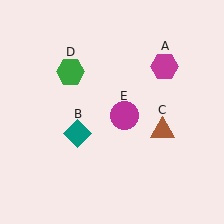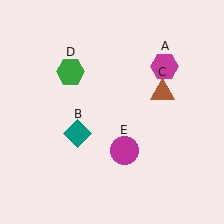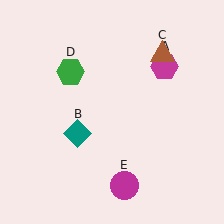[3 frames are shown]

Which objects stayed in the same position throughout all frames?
Magenta hexagon (object A) and teal diamond (object B) and green hexagon (object D) remained stationary.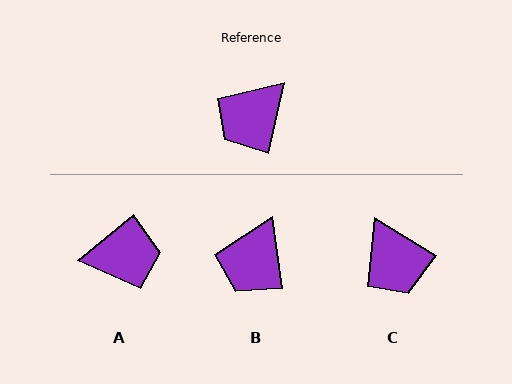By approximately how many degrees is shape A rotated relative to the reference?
Approximately 143 degrees counter-clockwise.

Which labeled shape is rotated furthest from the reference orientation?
A, about 143 degrees away.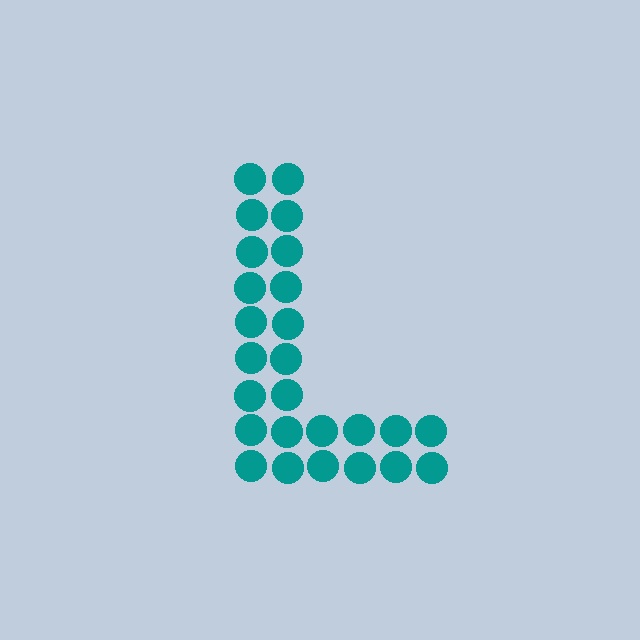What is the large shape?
The large shape is the letter L.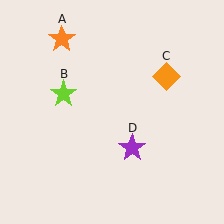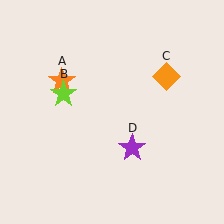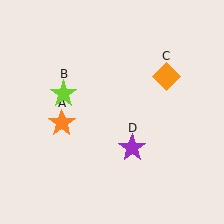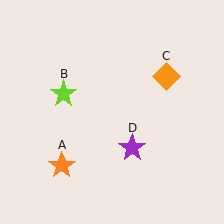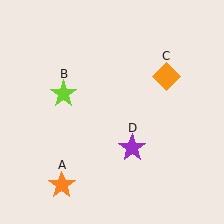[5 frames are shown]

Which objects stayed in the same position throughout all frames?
Lime star (object B) and orange diamond (object C) and purple star (object D) remained stationary.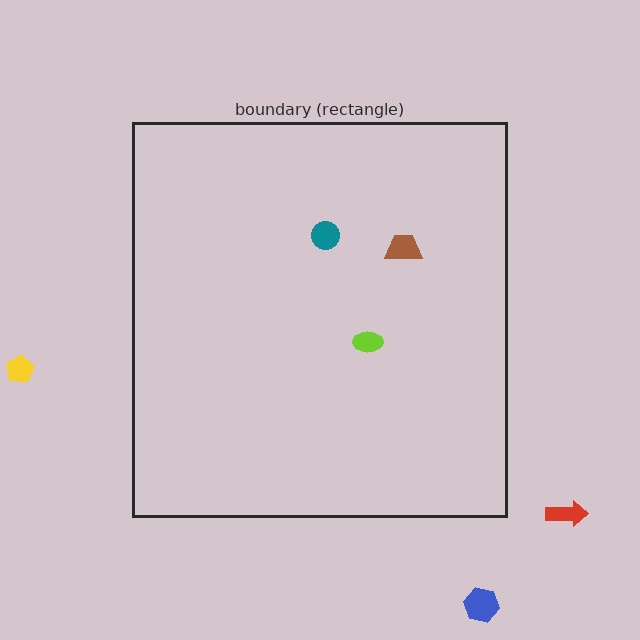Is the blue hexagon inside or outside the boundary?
Outside.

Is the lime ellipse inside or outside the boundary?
Inside.